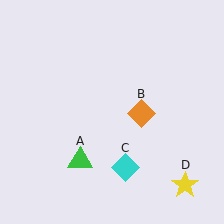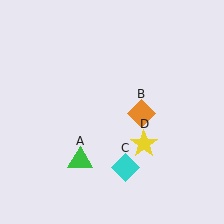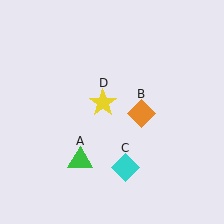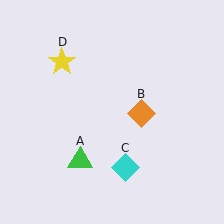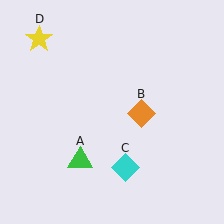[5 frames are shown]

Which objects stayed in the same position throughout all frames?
Green triangle (object A) and orange diamond (object B) and cyan diamond (object C) remained stationary.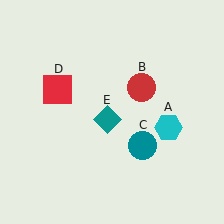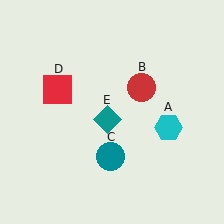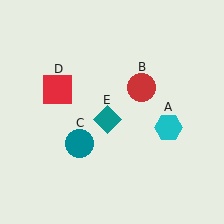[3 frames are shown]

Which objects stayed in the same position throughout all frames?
Cyan hexagon (object A) and red circle (object B) and red square (object D) and teal diamond (object E) remained stationary.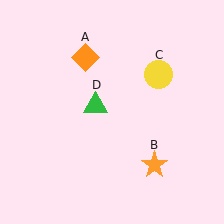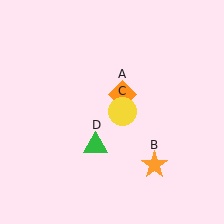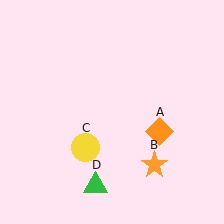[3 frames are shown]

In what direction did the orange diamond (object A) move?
The orange diamond (object A) moved down and to the right.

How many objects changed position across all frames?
3 objects changed position: orange diamond (object A), yellow circle (object C), green triangle (object D).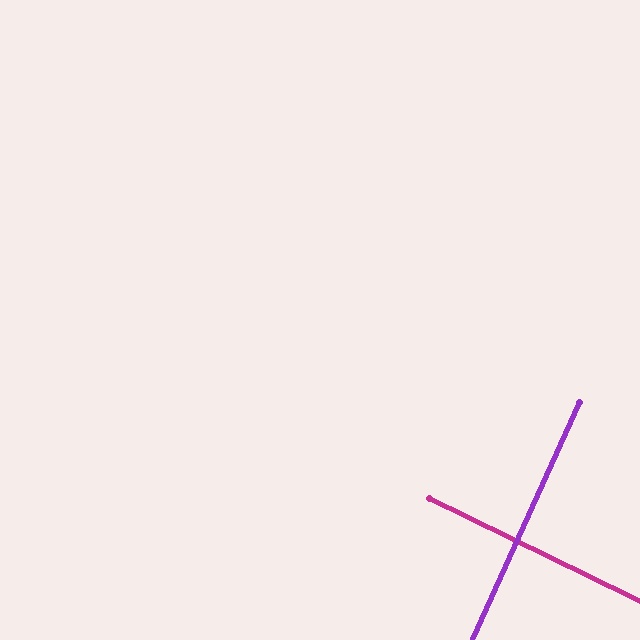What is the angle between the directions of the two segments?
Approximately 88 degrees.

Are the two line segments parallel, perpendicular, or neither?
Perpendicular — they meet at approximately 88°.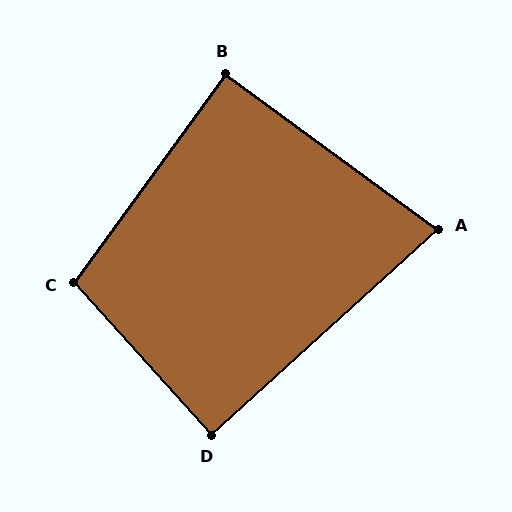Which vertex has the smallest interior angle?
A, at approximately 78 degrees.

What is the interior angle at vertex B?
Approximately 90 degrees (approximately right).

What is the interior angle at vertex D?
Approximately 90 degrees (approximately right).